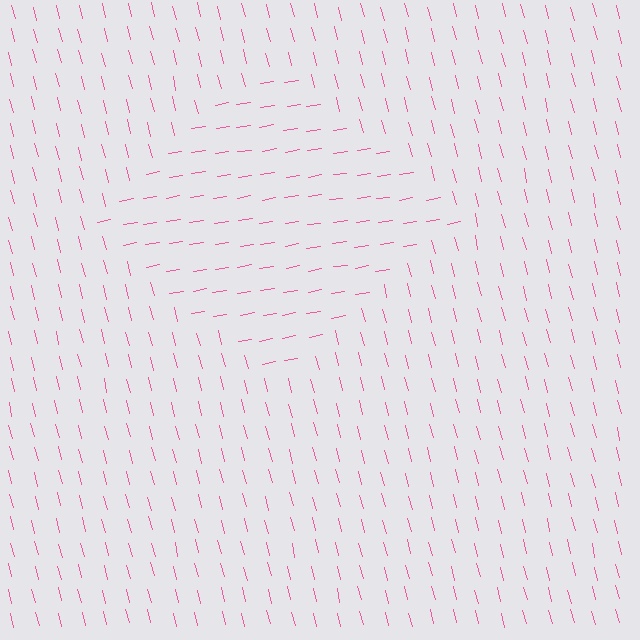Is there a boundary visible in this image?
Yes, there is a texture boundary formed by a change in line orientation.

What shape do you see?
I see a diamond.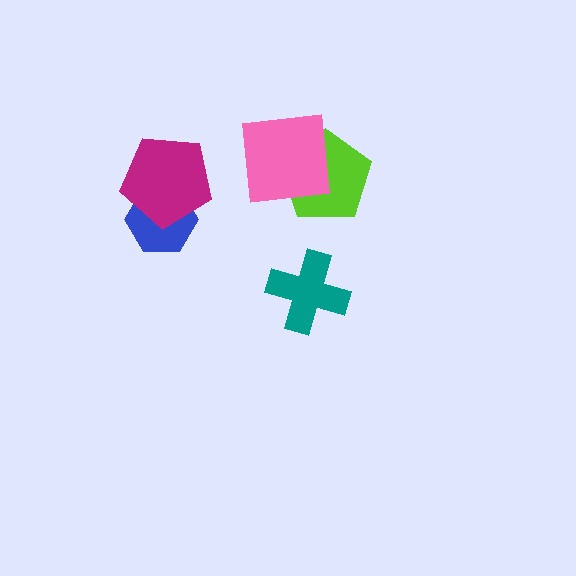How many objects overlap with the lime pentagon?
1 object overlaps with the lime pentagon.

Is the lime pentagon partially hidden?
Yes, it is partially covered by another shape.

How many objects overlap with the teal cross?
0 objects overlap with the teal cross.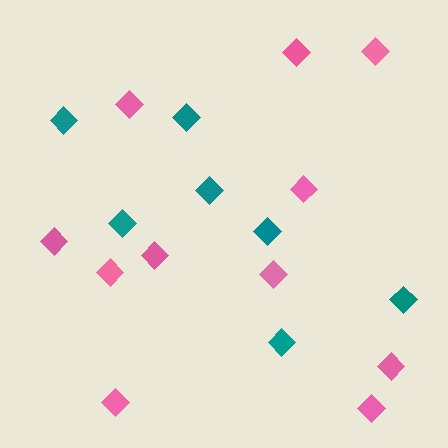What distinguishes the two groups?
There are 2 groups: one group of teal diamonds (7) and one group of pink diamonds (11).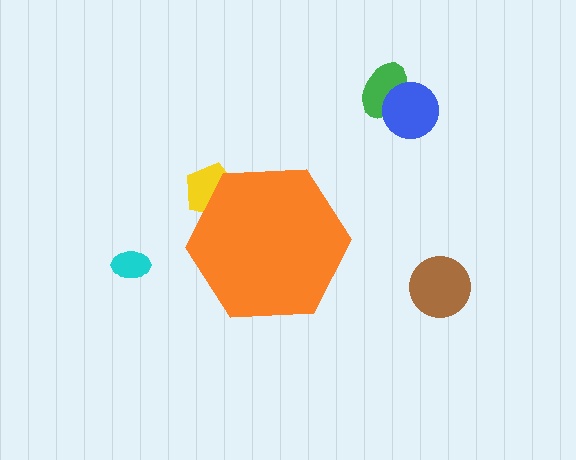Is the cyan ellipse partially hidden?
No, the cyan ellipse is fully visible.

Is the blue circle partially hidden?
No, the blue circle is fully visible.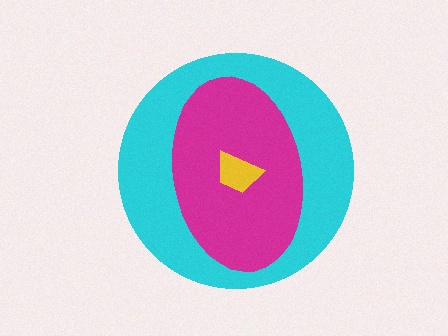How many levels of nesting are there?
3.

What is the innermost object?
The yellow trapezoid.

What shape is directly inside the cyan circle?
The magenta ellipse.